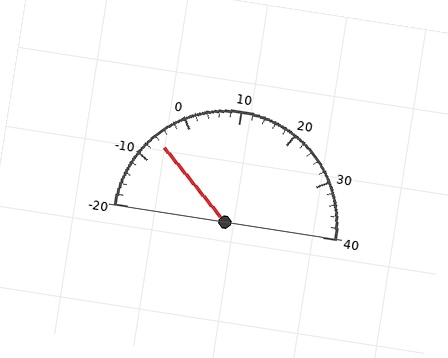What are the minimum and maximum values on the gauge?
The gauge ranges from -20 to 40.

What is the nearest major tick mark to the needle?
The nearest major tick mark is -10.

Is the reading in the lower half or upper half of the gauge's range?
The reading is in the lower half of the range (-20 to 40).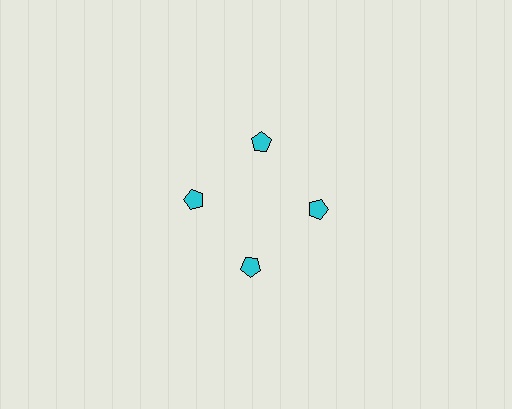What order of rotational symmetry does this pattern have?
This pattern has 4-fold rotational symmetry.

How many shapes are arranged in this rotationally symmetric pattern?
There are 4 shapes, arranged in 4 groups of 1.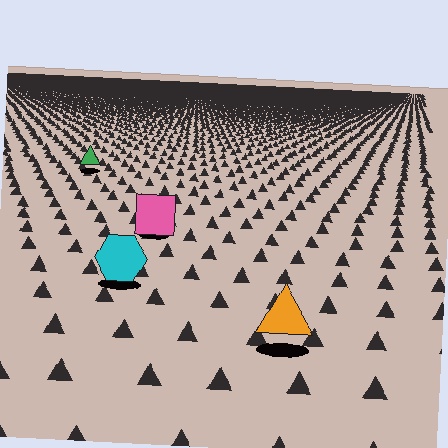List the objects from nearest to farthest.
From nearest to farthest: the orange triangle, the cyan hexagon, the pink square, the green triangle.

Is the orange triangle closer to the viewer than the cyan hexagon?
Yes. The orange triangle is closer — you can tell from the texture gradient: the ground texture is coarser near it.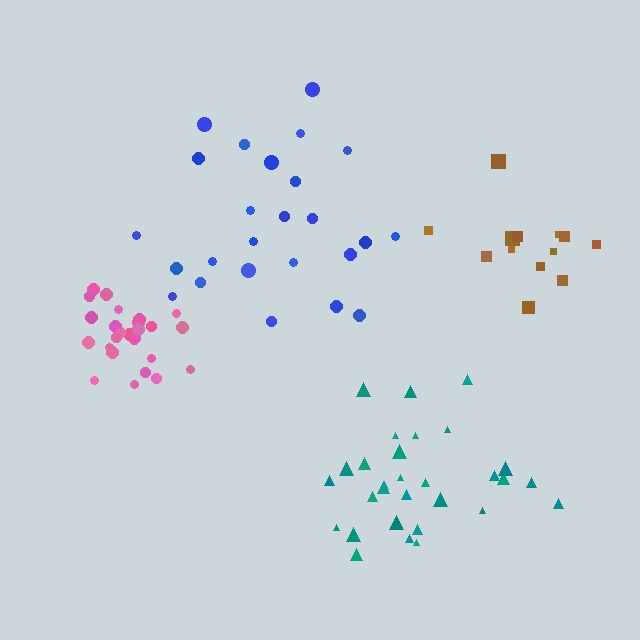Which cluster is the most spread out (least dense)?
Blue.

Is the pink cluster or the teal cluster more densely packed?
Pink.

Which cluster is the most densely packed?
Pink.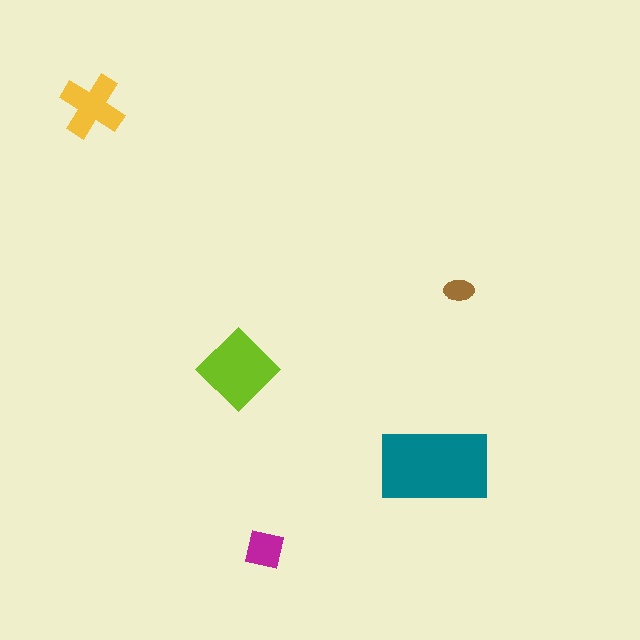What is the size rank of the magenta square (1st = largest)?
4th.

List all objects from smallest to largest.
The brown ellipse, the magenta square, the yellow cross, the lime diamond, the teal rectangle.